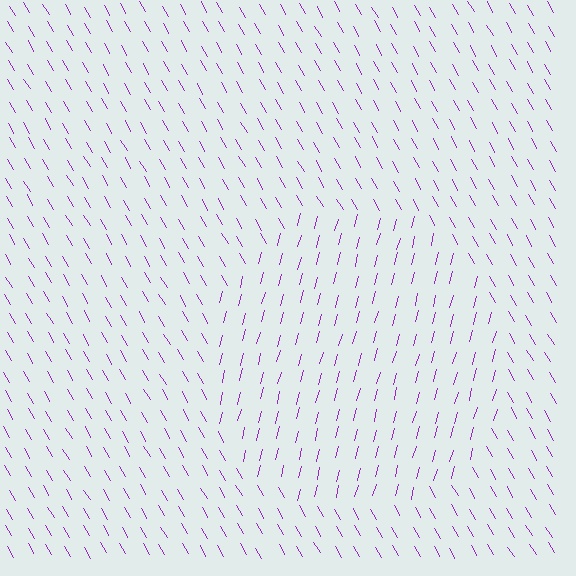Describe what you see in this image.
The image is filled with small purple line segments. A circle region in the image has lines oriented differently from the surrounding lines, creating a visible texture boundary.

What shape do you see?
I see a circle.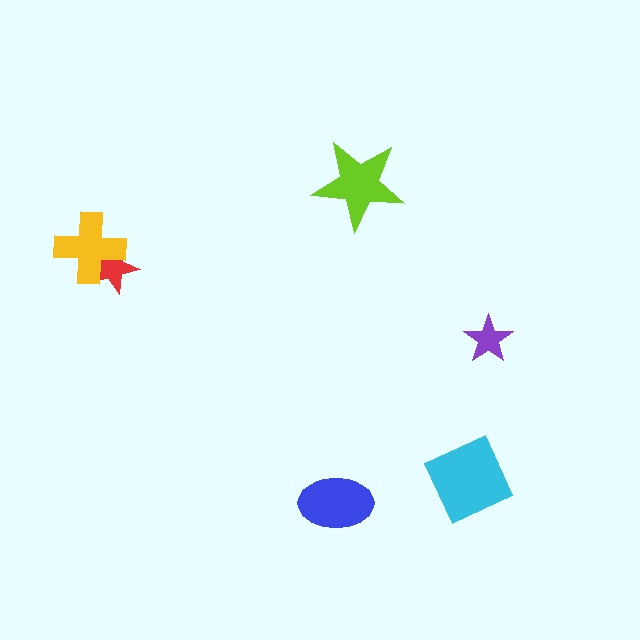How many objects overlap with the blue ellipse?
0 objects overlap with the blue ellipse.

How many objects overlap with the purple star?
0 objects overlap with the purple star.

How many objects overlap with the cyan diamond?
0 objects overlap with the cyan diamond.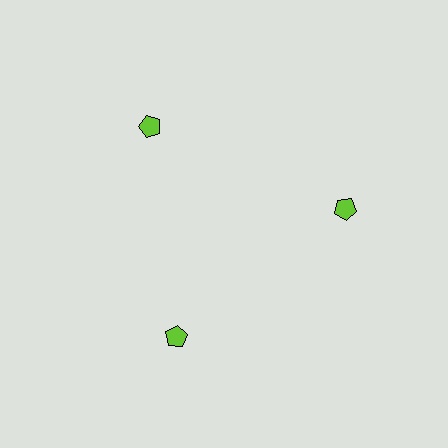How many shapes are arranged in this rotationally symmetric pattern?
There are 3 shapes, arranged in 3 groups of 1.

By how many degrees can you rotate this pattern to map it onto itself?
The pattern maps onto itself every 120 degrees of rotation.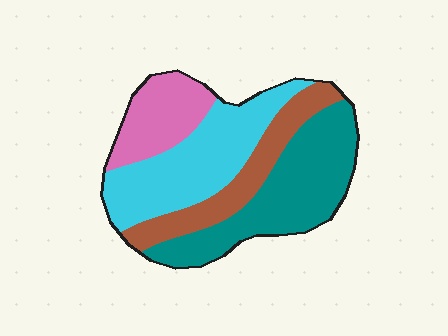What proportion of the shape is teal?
Teal covers 34% of the shape.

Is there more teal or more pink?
Teal.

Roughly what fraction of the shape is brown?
Brown covers roughly 20% of the shape.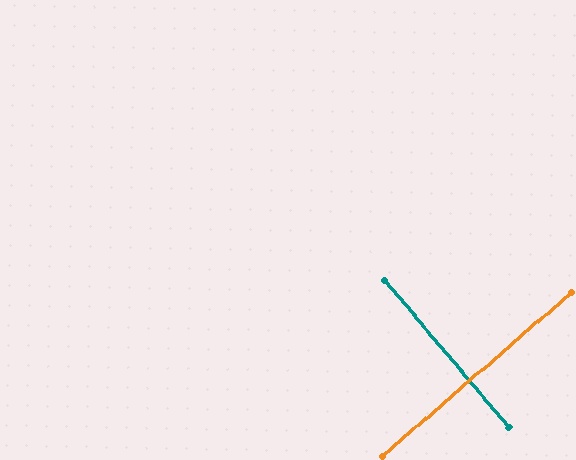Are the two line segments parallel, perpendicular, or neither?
Perpendicular — they meet at approximately 89°.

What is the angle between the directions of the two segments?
Approximately 89 degrees.